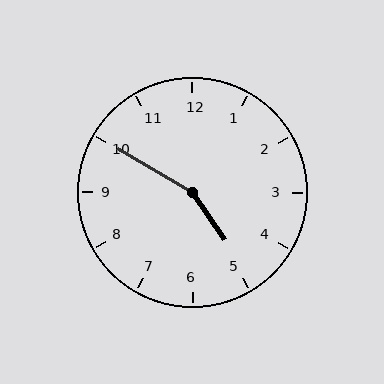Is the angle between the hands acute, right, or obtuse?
It is obtuse.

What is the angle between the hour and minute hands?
Approximately 155 degrees.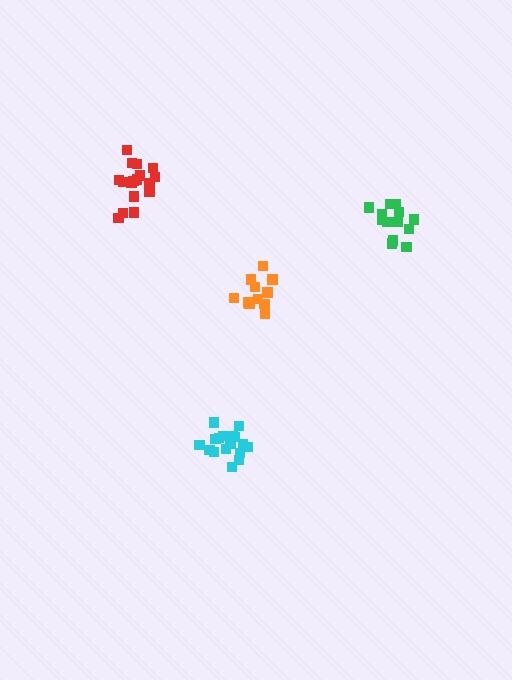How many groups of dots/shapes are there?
There are 4 groups.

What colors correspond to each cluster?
The clusters are colored: red, green, orange, cyan.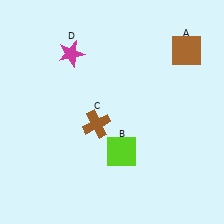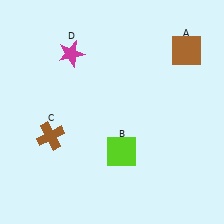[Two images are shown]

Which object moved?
The brown cross (C) moved left.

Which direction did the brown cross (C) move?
The brown cross (C) moved left.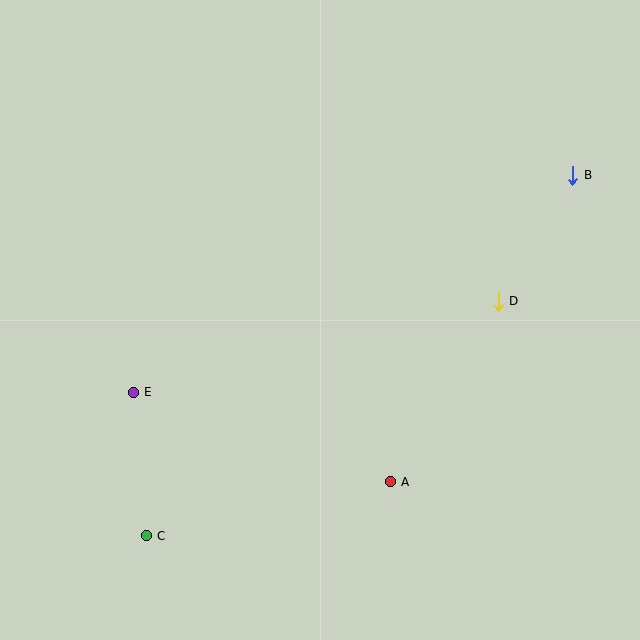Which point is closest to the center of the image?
Point A at (390, 482) is closest to the center.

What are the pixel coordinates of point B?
Point B is at (573, 175).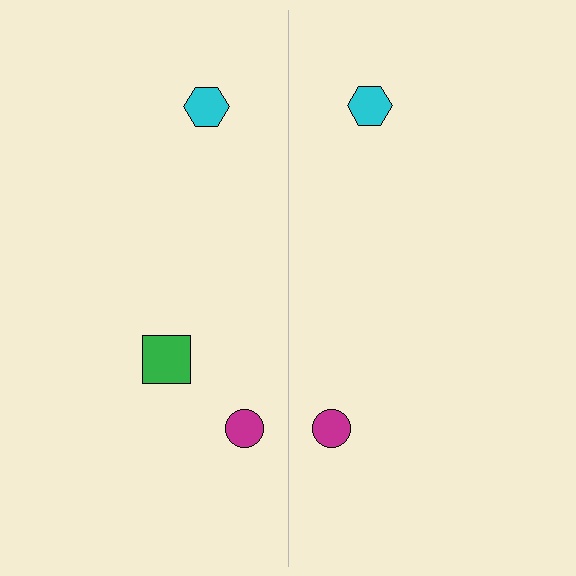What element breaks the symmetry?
A green square is missing from the right side.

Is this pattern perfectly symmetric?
No, the pattern is not perfectly symmetric. A green square is missing from the right side.